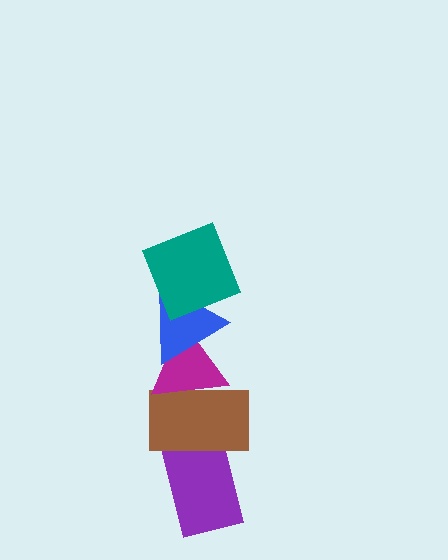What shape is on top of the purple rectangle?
The brown rectangle is on top of the purple rectangle.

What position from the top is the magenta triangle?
The magenta triangle is 3rd from the top.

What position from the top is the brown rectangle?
The brown rectangle is 4th from the top.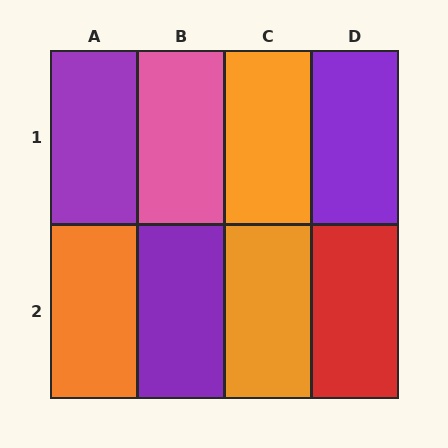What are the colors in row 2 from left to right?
Orange, purple, orange, red.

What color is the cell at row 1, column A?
Purple.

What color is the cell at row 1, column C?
Orange.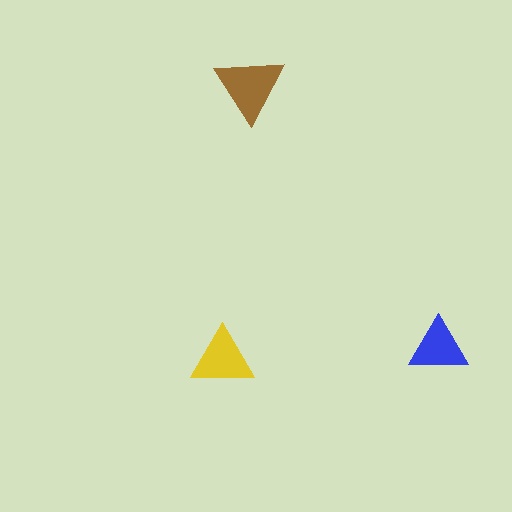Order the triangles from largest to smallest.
the brown one, the yellow one, the blue one.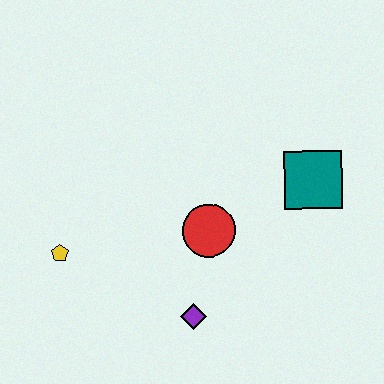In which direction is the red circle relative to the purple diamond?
The red circle is above the purple diamond.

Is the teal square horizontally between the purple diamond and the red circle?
No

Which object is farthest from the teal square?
The yellow pentagon is farthest from the teal square.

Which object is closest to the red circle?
The purple diamond is closest to the red circle.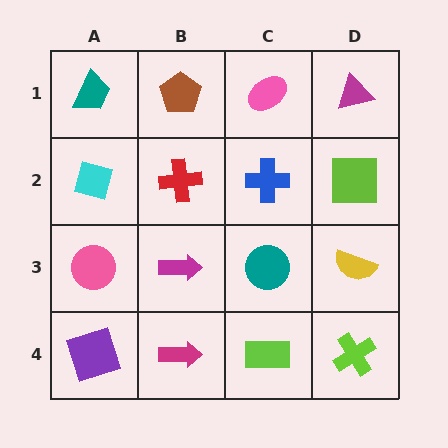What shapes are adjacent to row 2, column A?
A teal trapezoid (row 1, column A), a pink circle (row 3, column A), a red cross (row 2, column B).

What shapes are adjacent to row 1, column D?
A lime square (row 2, column D), a pink ellipse (row 1, column C).